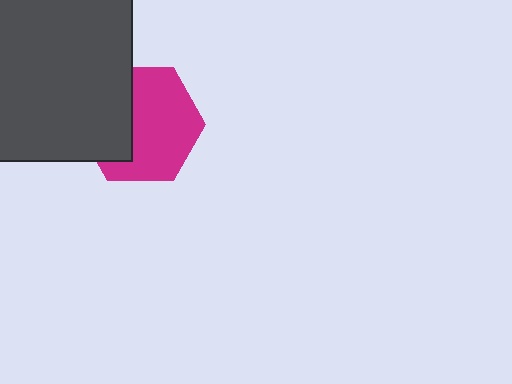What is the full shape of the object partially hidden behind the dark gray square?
The partially hidden object is a magenta hexagon.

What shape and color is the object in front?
The object in front is a dark gray square.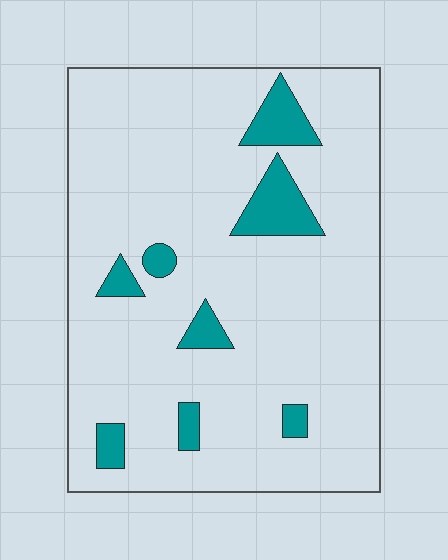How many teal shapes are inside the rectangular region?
8.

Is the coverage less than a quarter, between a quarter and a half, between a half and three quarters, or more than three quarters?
Less than a quarter.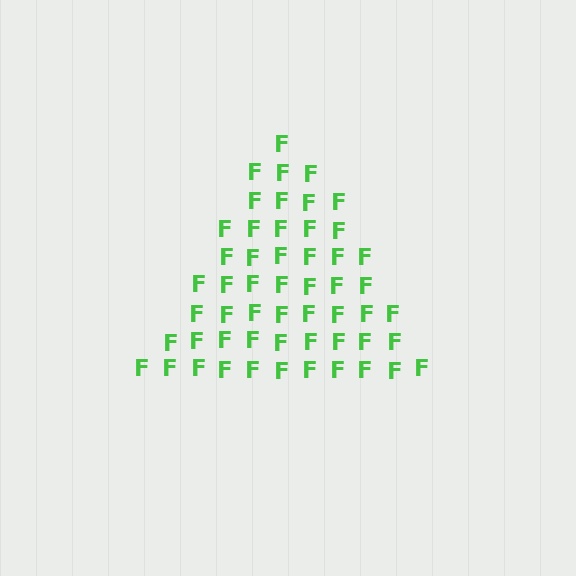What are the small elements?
The small elements are letter F's.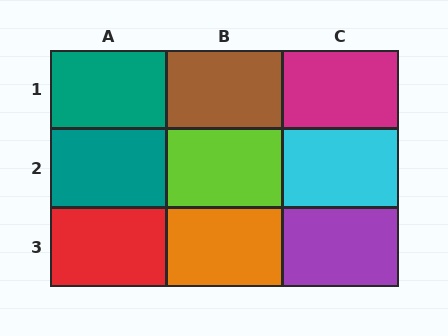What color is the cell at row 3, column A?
Red.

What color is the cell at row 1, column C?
Magenta.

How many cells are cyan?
1 cell is cyan.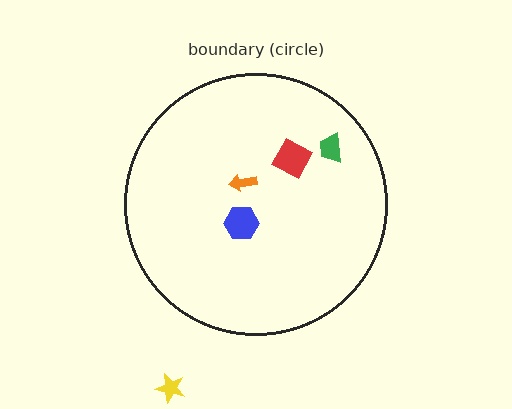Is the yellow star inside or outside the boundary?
Outside.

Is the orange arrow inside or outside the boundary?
Inside.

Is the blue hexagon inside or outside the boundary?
Inside.